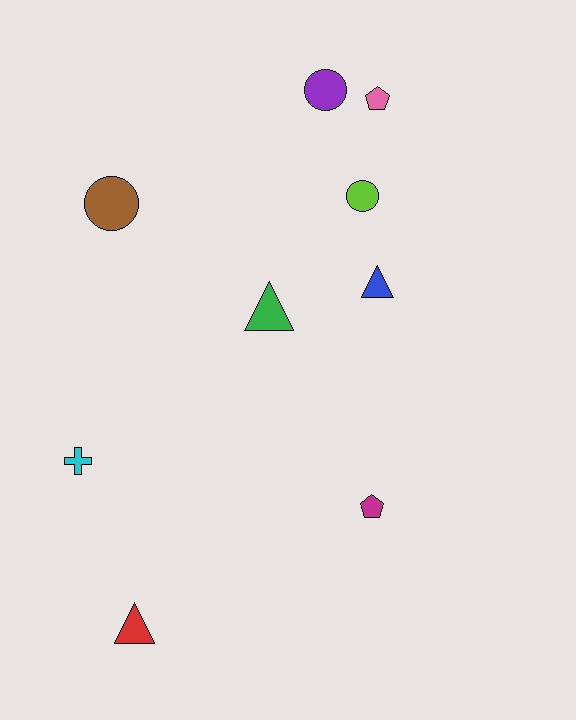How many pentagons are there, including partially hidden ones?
There are 2 pentagons.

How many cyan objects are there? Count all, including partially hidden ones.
There is 1 cyan object.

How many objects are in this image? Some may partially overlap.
There are 9 objects.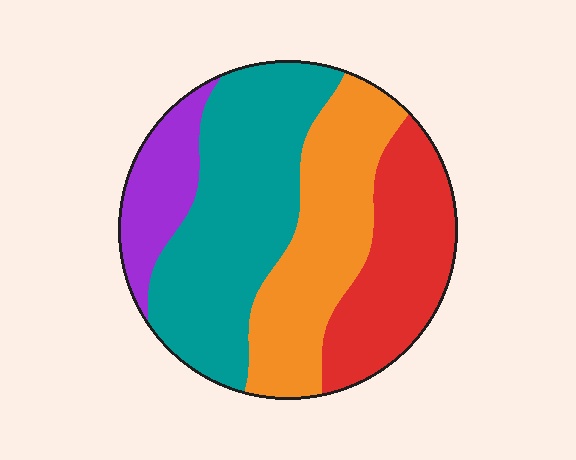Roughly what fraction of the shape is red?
Red takes up about one quarter (1/4) of the shape.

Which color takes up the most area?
Teal, at roughly 35%.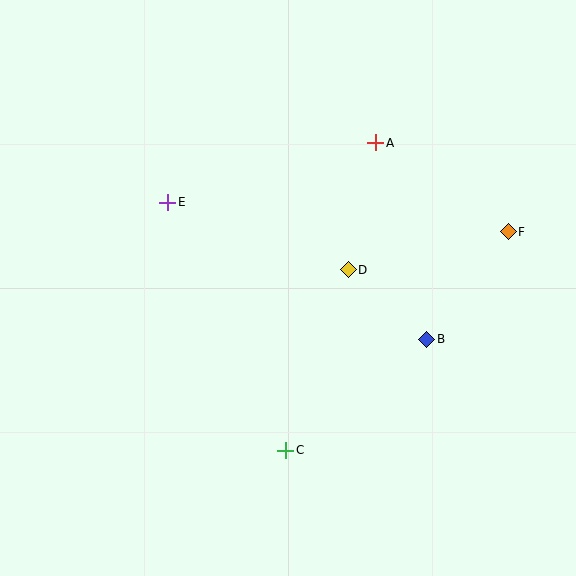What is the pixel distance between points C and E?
The distance between C and E is 275 pixels.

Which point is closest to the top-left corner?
Point E is closest to the top-left corner.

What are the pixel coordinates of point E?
Point E is at (168, 202).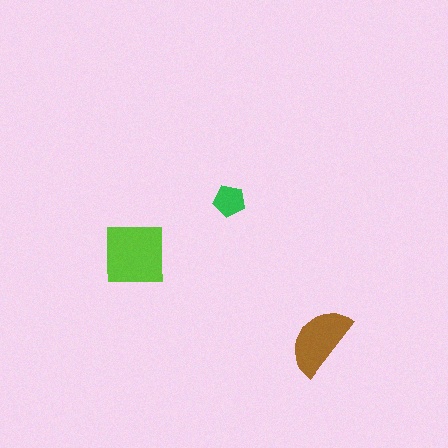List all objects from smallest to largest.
The green pentagon, the brown semicircle, the lime square.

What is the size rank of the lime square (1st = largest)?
1st.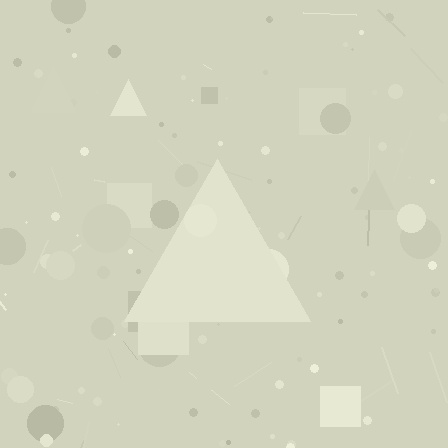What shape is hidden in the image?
A triangle is hidden in the image.